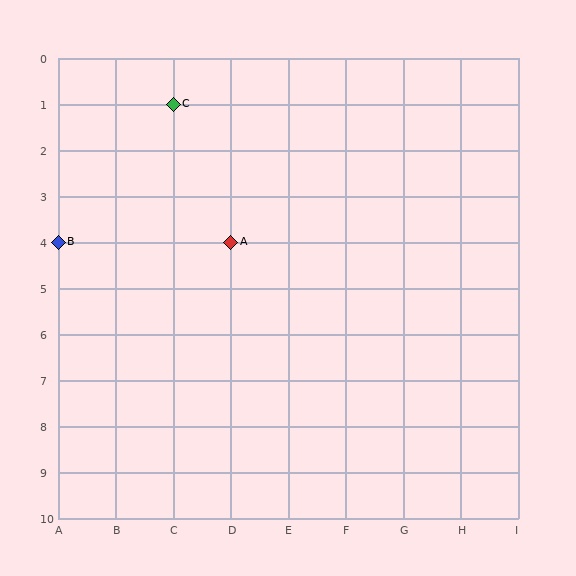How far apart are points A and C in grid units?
Points A and C are 1 column and 3 rows apart (about 3.2 grid units diagonally).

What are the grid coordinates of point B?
Point B is at grid coordinates (A, 4).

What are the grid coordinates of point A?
Point A is at grid coordinates (D, 4).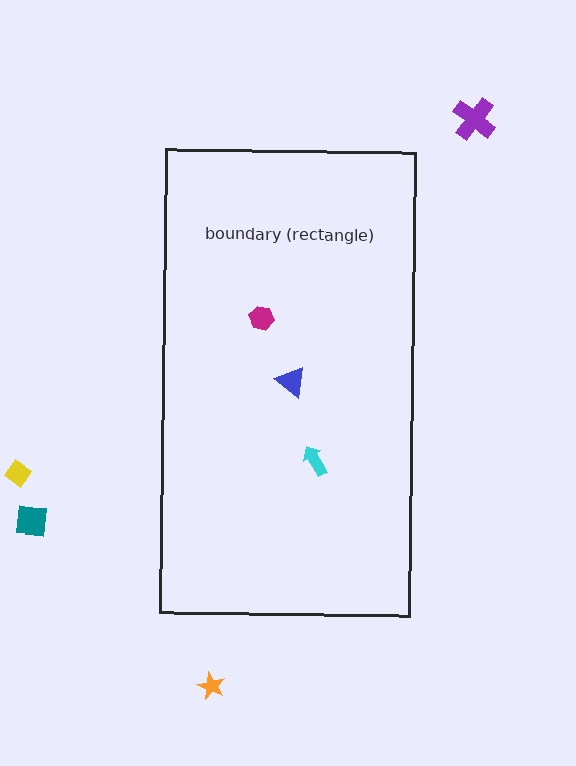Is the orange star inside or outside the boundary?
Outside.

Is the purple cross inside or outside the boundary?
Outside.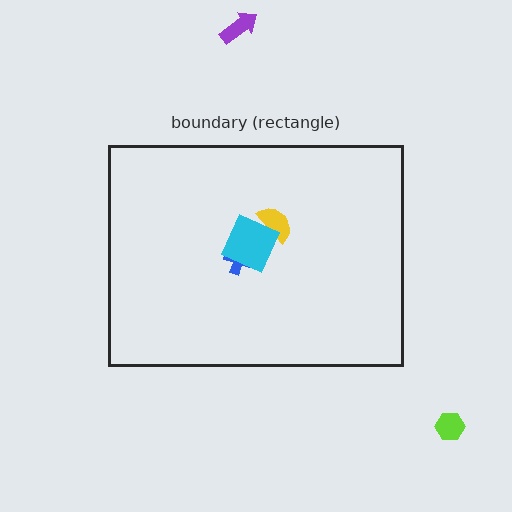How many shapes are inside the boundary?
3 inside, 2 outside.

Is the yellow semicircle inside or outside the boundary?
Inside.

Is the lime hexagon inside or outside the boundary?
Outside.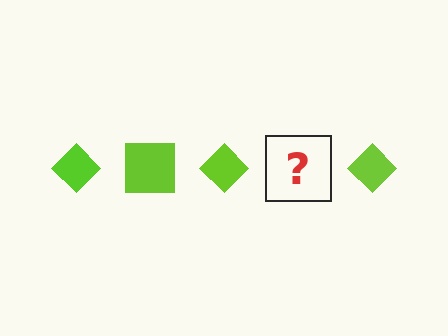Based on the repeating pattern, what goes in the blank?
The blank should be a lime square.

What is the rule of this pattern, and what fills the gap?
The rule is that the pattern cycles through diamond, square shapes in lime. The gap should be filled with a lime square.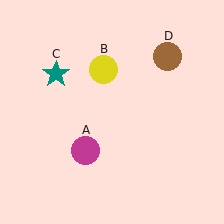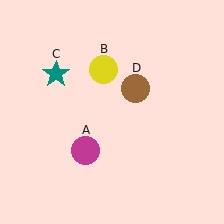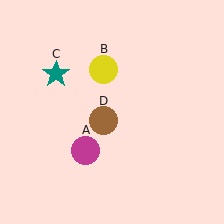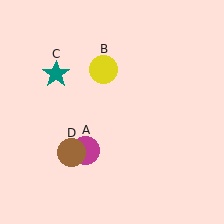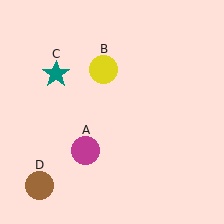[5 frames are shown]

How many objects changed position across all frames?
1 object changed position: brown circle (object D).